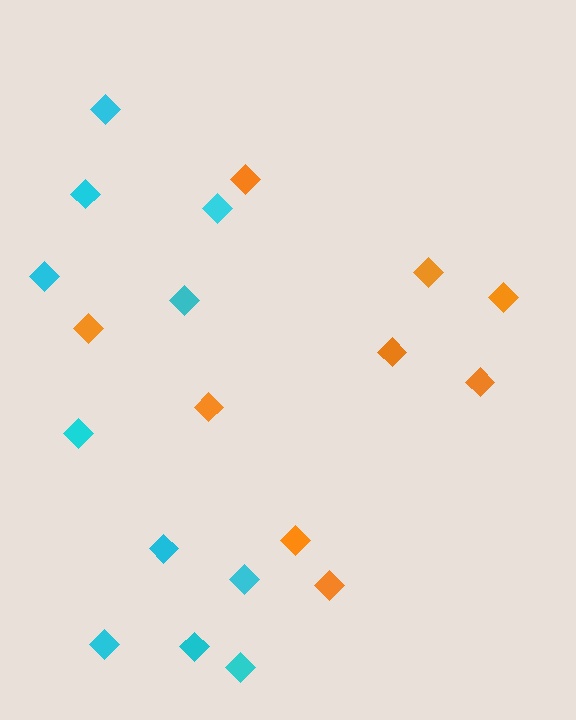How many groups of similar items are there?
There are 2 groups: one group of orange diamonds (9) and one group of cyan diamonds (11).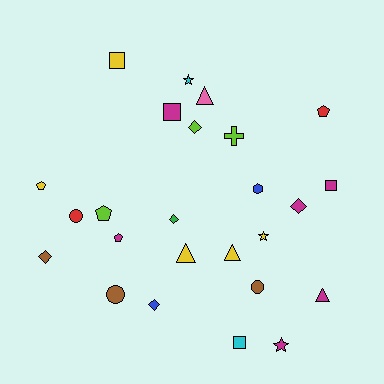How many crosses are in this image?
There is 1 cross.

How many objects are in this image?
There are 25 objects.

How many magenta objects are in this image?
There are 6 magenta objects.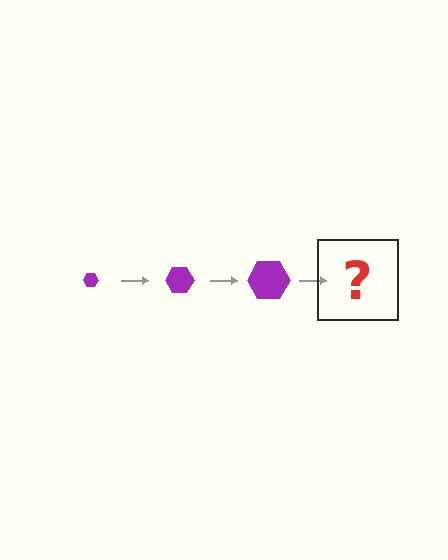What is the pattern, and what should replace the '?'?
The pattern is that the hexagon gets progressively larger each step. The '?' should be a purple hexagon, larger than the previous one.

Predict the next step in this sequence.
The next step is a purple hexagon, larger than the previous one.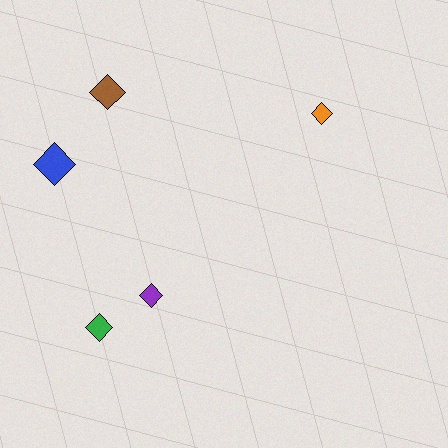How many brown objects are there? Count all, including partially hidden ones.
There is 1 brown object.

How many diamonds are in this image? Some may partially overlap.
There are 5 diamonds.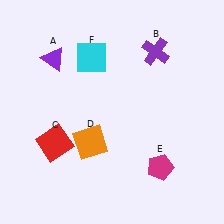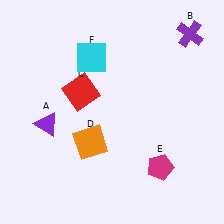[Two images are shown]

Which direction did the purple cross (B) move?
The purple cross (B) moved right.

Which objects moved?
The objects that moved are: the purple triangle (A), the purple cross (B), the red square (C).